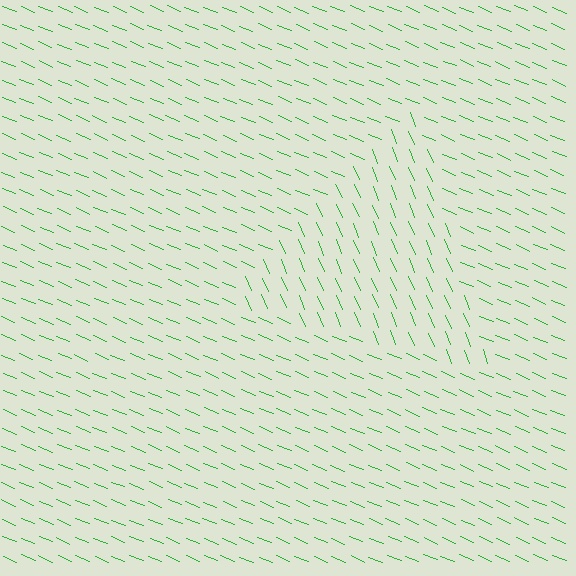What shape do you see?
I see a triangle.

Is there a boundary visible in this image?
Yes, there is a texture boundary formed by a change in line orientation.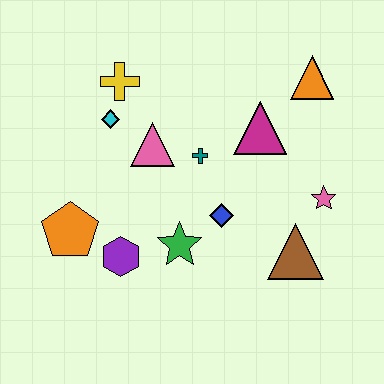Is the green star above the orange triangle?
No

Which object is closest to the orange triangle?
The magenta triangle is closest to the orange triangle.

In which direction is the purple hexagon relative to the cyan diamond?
The purple hexagon is below the cyan diamond.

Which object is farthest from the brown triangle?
The yellow cross is farthest from the brown triangle.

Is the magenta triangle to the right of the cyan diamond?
Yes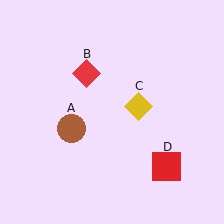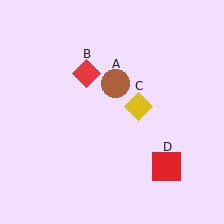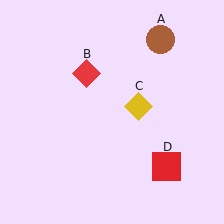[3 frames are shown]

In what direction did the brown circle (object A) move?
The brown circle (object A) moved up and to the right.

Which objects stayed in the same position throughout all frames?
Red diamond (object B) and yellow diamond (object C) and red square (object D) remained stationary.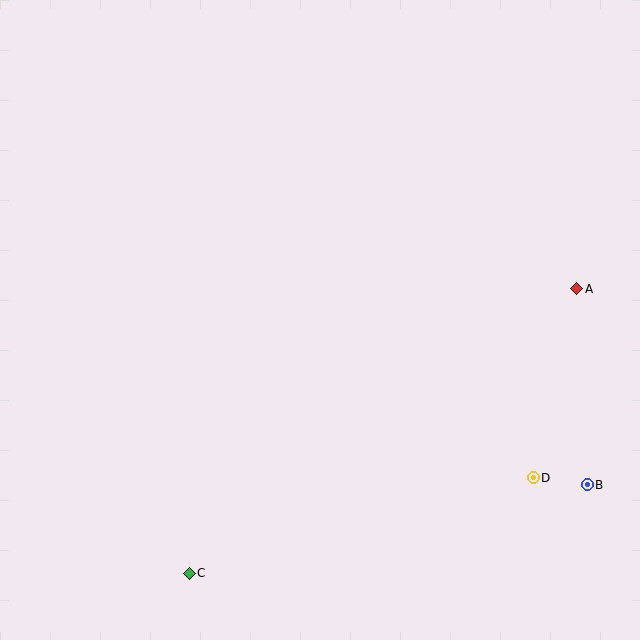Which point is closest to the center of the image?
Point A at (577, 289) is closest to the center.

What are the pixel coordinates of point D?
Point D is at (533, 478).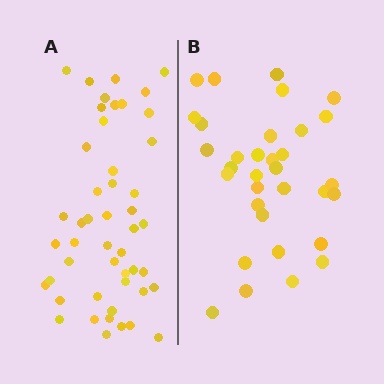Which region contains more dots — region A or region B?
Region A (the left region) has more dots.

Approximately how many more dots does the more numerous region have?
Region A has approximately 15 more dots than region B.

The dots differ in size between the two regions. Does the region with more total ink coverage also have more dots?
No. Region B has more total ink coverage because its dots are larger, but region A actually contains more individual dots. Total area can be misleading — the number of items is what matters here.